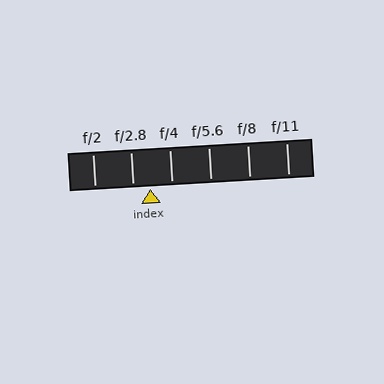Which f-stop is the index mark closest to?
The index mark is closest to f/2.8.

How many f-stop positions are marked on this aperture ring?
There are 6 f-stop positions marked.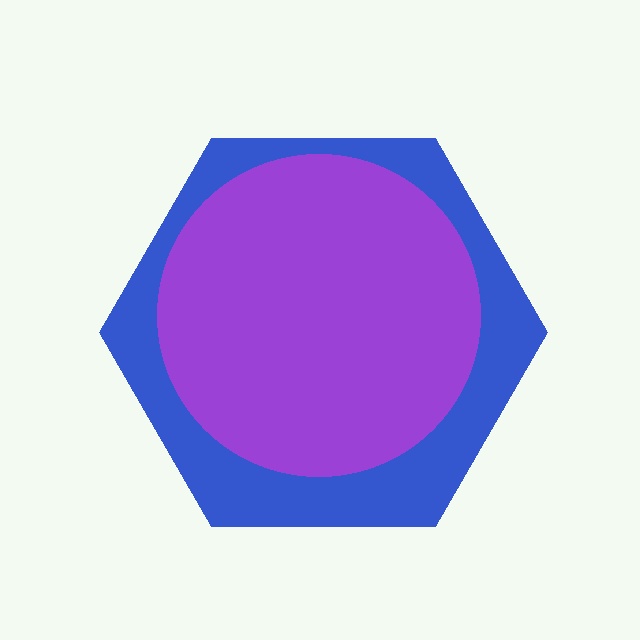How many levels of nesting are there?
2.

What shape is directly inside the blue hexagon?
The purple circle.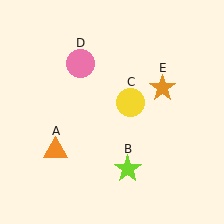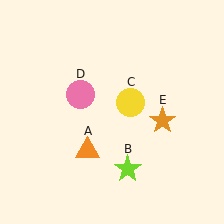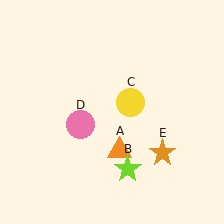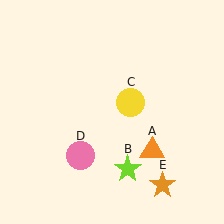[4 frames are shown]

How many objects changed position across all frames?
3 objects changed position: orange triangle (object A), pink circle (object D), orange star (object E).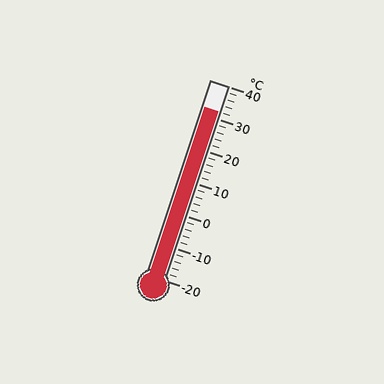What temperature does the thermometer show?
The thermometer shows approximately 32°C.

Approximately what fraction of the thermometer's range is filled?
The thermometer is filled to approximately 85% of its range.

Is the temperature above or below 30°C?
The temperature is above 30°C.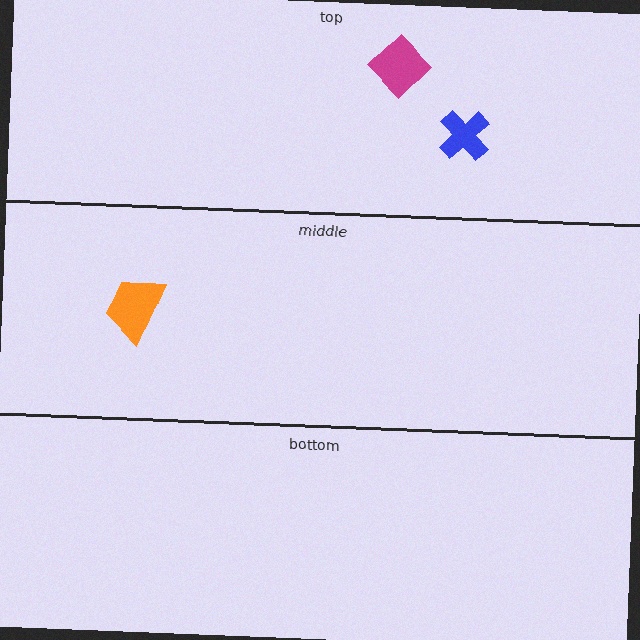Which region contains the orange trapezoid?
The middle region.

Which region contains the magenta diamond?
The top region.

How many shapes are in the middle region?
1.